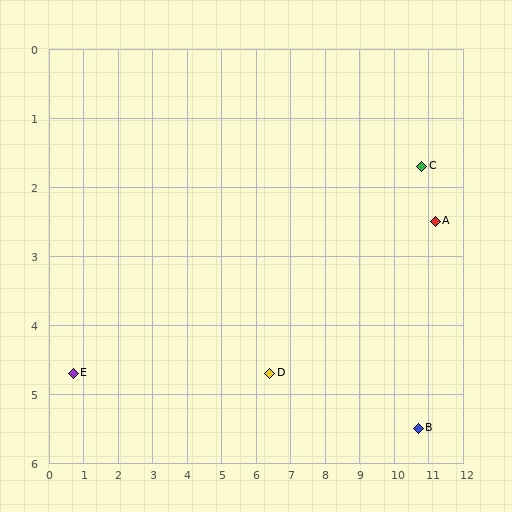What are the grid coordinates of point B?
Point B is at approximately (10.7, 5.5).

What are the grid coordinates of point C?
Point C is at approximately (10.8, 1.7).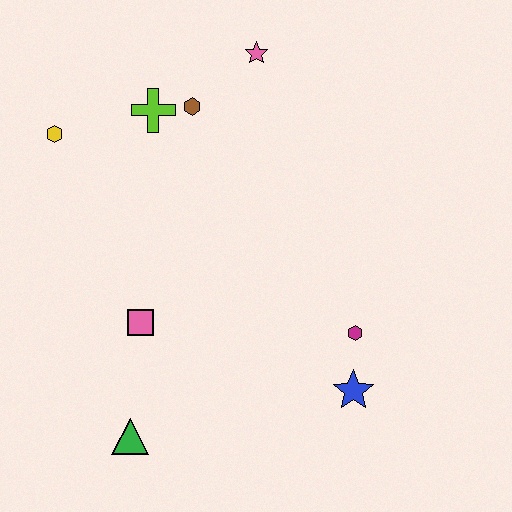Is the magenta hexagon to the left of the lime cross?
No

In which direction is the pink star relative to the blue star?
The pink star is above the blue star.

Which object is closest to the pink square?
The green triangle is closest to the pink square.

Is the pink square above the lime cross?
No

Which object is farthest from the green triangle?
The pink star is farthest from the green triangle.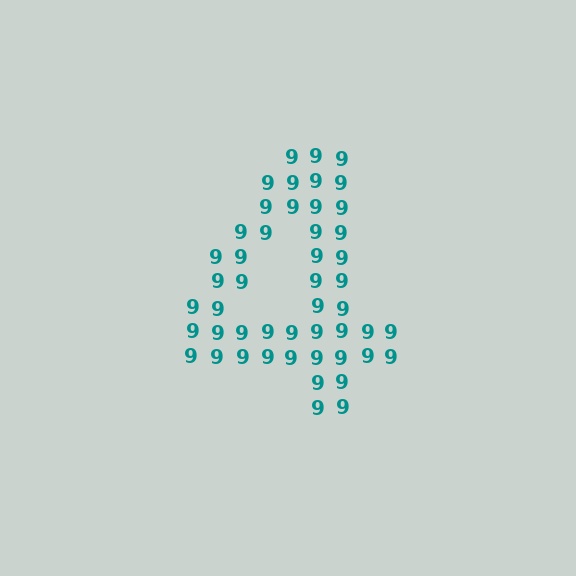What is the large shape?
The large shape is the digit 4.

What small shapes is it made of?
It is made of small digit 9's.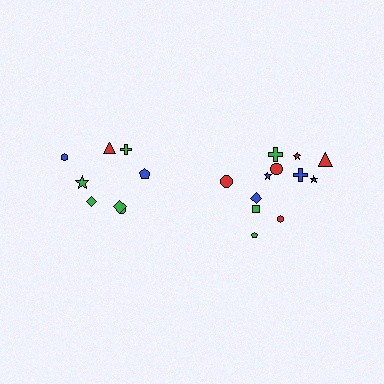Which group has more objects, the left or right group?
The right group.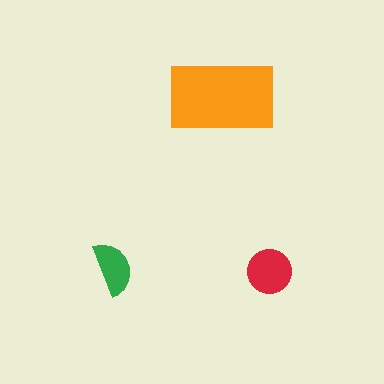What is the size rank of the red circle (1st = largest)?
2nd.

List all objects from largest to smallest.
The orange rectangle, the red circle, the green semicircle.